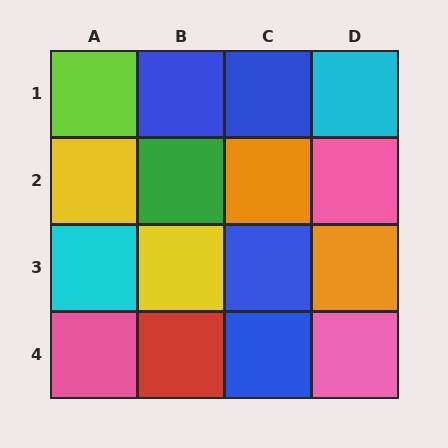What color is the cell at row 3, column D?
Orange.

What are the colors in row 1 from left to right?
Lime, blue, blue, cyan.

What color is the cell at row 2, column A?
Yellow.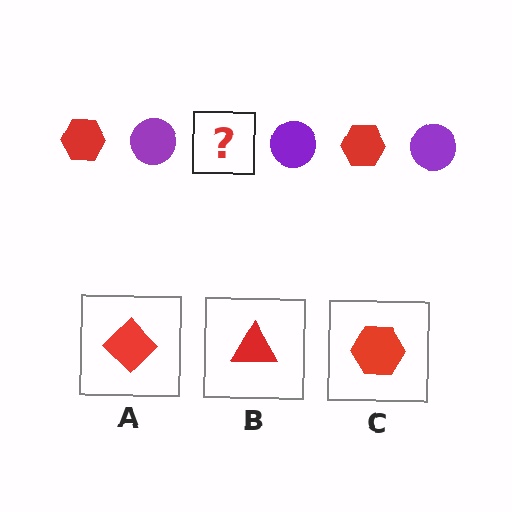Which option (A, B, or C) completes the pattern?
C.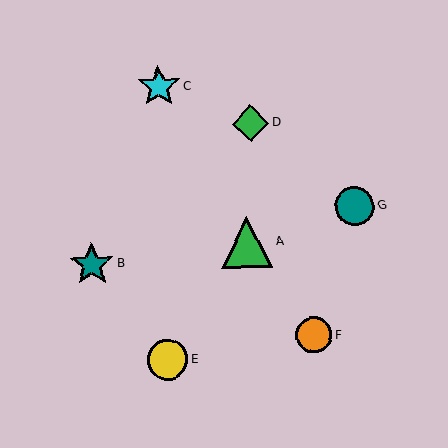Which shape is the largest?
The green triangle (labeled A) is the largest.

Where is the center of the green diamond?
The center of the green diamond is at (251, 123).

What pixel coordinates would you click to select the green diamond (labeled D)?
Click at (251, 123) to select the green diamond D.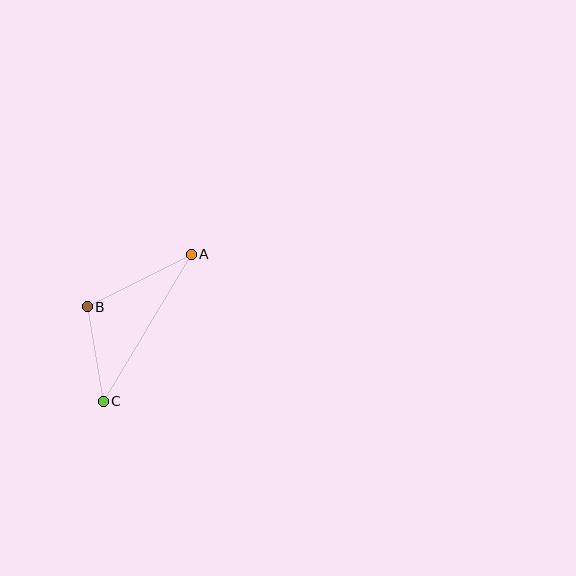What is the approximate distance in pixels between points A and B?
The distance between A and B is approximately 117 pixels.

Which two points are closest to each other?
Points B and C are closest to each other.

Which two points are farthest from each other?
Points A and C are farthest from each other.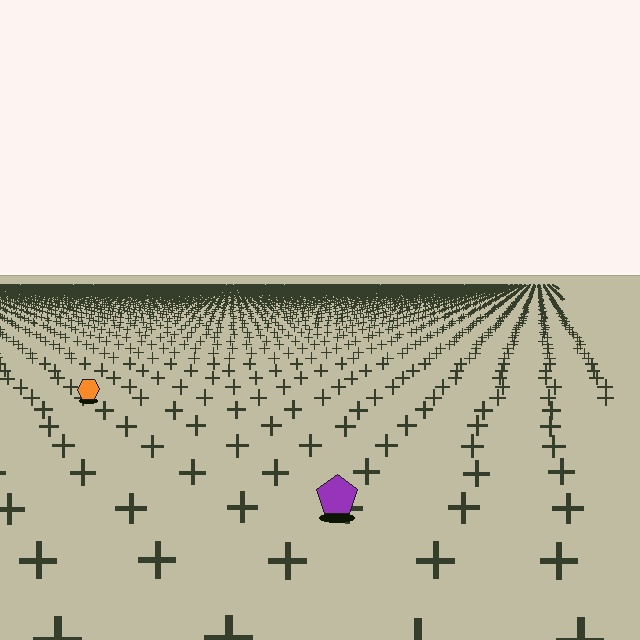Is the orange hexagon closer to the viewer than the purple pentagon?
No. The purple pentagon is closer — you can tell from the texture gradient: the ground texture is coarser near it.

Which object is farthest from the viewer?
The orange hexagon is farthest from the viewer. It appears smaller and the ground texture around it is denser.